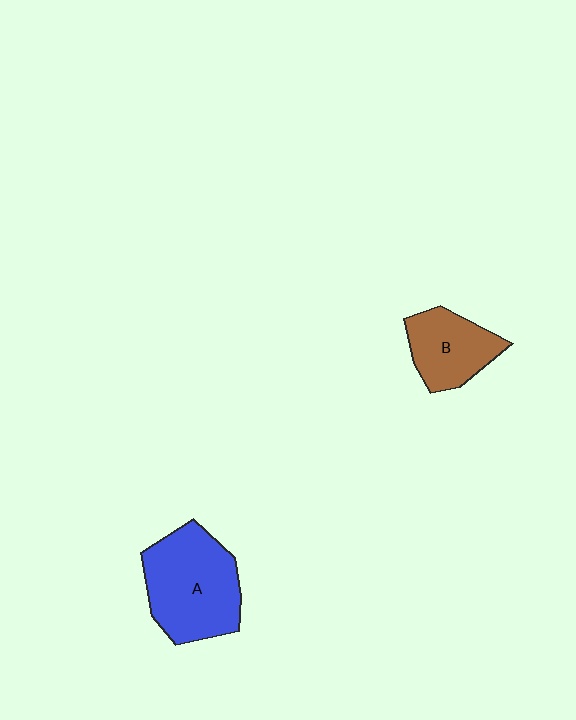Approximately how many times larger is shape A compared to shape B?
Approximately 1.6 times.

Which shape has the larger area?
Shape A (blue).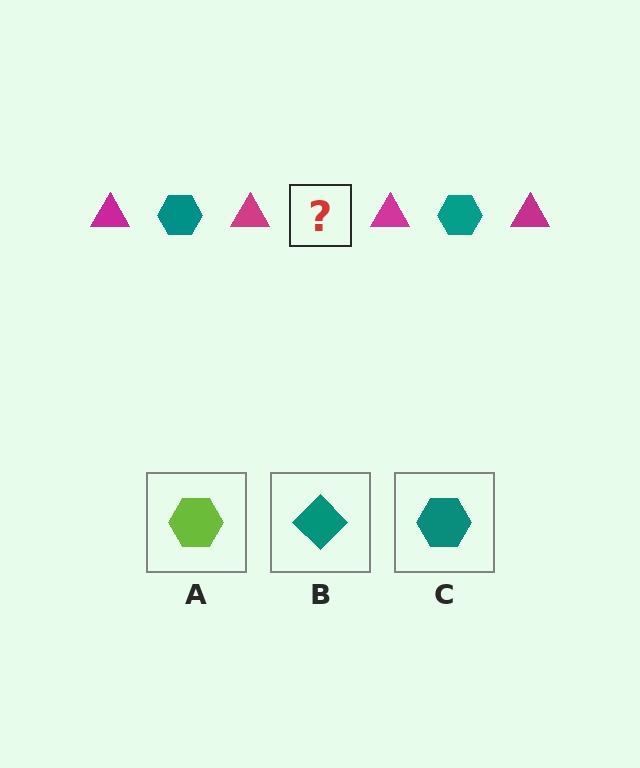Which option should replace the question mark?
Option C.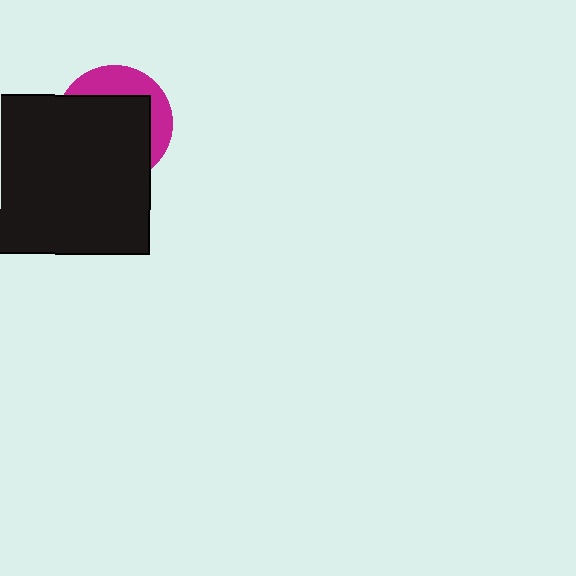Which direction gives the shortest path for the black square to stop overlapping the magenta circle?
Moving toward the lower-left gives the shortest separation.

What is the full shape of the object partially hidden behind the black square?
The partially hidden object is a magenta circle.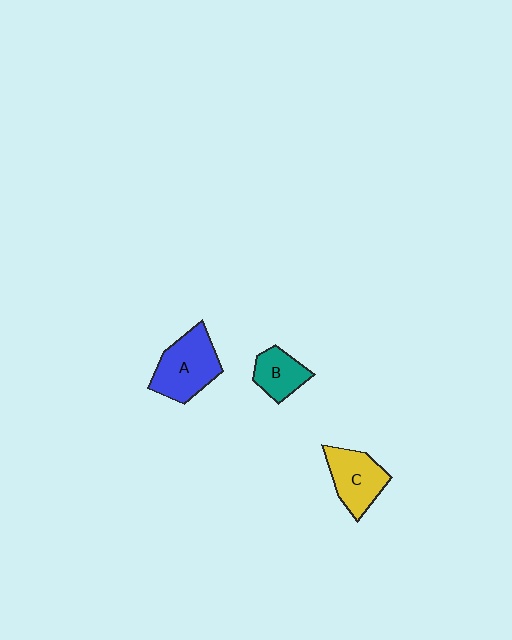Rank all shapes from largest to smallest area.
From largest to smallest: A (blue), C (yellow), B (teal).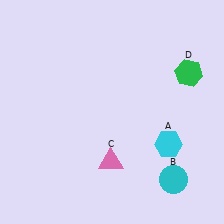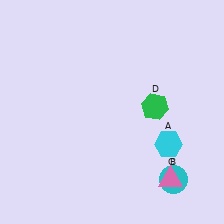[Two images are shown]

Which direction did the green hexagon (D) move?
The green hexagon (D) moved left.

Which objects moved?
The objects that moved are: the pink triangle (C), the green hexagon (D).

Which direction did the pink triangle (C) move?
The pink triangle (C) moved right.